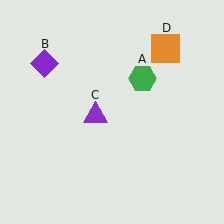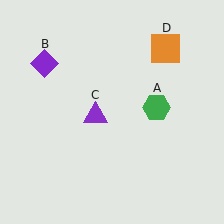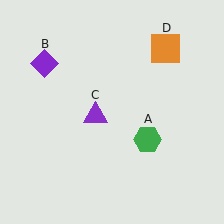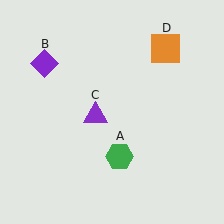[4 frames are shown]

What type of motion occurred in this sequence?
The green hexagon (object A) rotated clockwise around the center of the scene.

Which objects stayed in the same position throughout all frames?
Purple diamond (object B) and purple triangle (object C) and orange square (object D) remained stationary.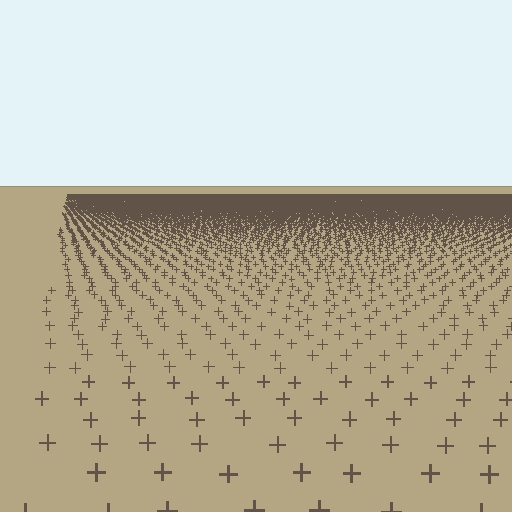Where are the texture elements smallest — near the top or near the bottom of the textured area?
Near the top.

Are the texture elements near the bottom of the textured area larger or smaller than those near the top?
Larger. Near the bottom, elements are closer to the viewer and appear at a bigger on-screen size.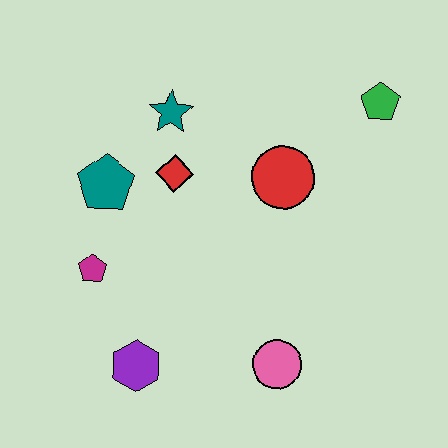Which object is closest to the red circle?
The red diamond is closest to the red circle.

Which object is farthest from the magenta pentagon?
The green pentagon is farthest from the magenta pentagon.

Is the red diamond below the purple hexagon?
No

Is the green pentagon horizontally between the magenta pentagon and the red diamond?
No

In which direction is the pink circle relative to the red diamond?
The pink circle is below the red diamond.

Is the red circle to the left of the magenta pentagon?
No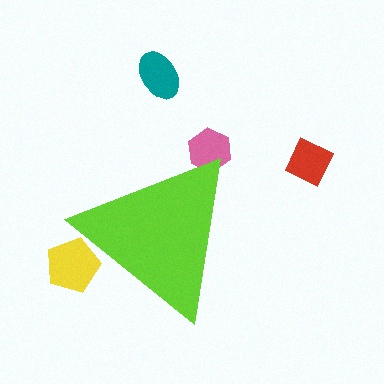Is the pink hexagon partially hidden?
Yes, the pink hexagon is partially hidden behind the lime triangle.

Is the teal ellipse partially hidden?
No, the teal ellipse is fully visible.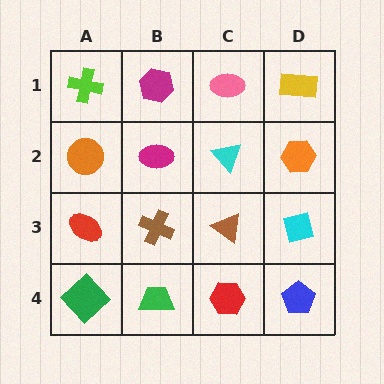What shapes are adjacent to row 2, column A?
A lime cross (row 1, column A), a red ellipse (row 3, column A), a magenta ellipse (row 2, column B).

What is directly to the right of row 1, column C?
A yellow rectangle.